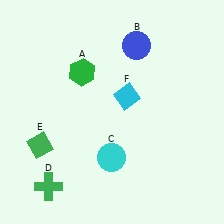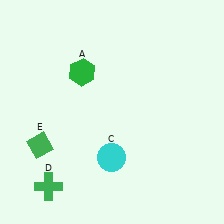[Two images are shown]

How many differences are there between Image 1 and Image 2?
There are 2 differences between the two images.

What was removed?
The cyan diamond (F), the blue circle (B) were removed in Image 2.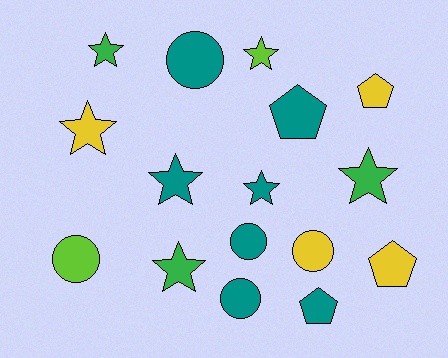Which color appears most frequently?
Teal, with 7 objects.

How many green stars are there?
There are 3 green stars.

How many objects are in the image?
There are 16 objects.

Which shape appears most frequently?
Star, with 7 objects.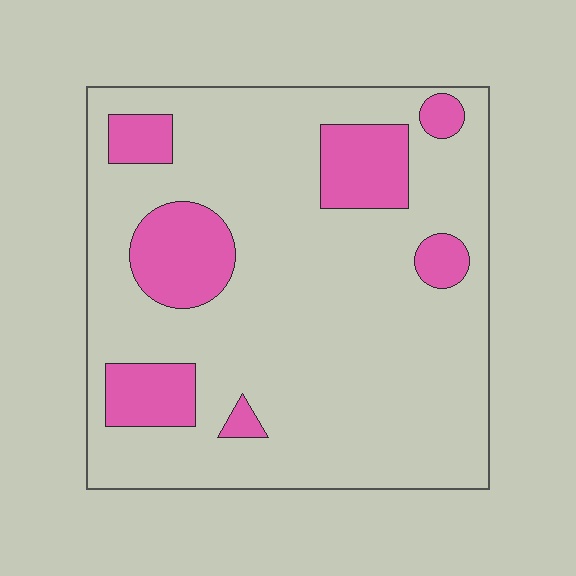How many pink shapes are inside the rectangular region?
7.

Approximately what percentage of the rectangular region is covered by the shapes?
Approximately 20%.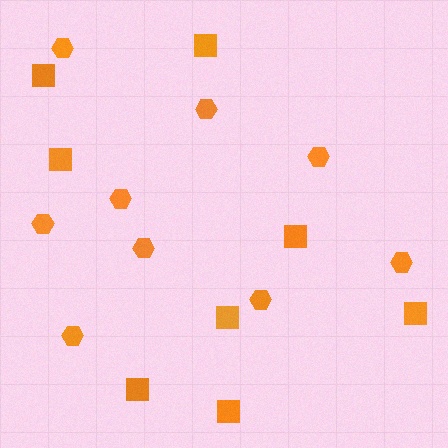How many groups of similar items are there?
There are 2 groups: one group of hexagons (9) and one group of squares (8).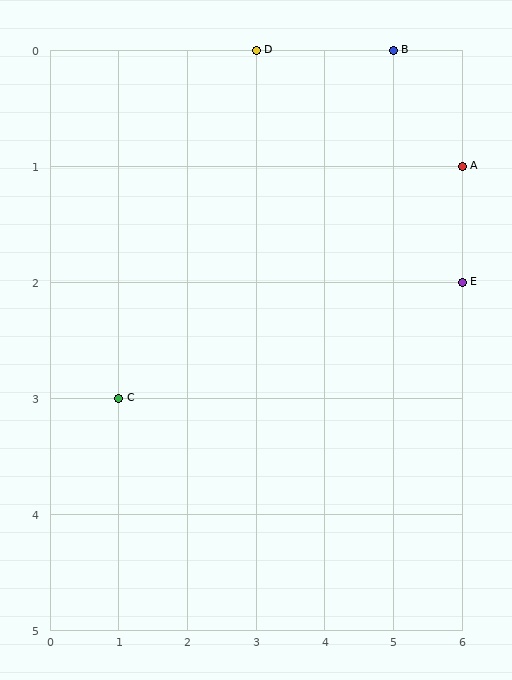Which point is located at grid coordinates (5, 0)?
Point B is at (5, 0).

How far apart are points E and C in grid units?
Points E and C are 5 columns and 1 row apart (about 5.1 grid units diagonally).